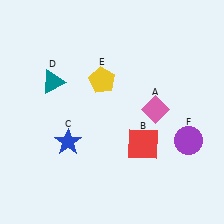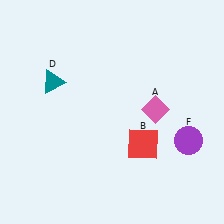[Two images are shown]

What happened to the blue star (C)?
The blue star (C) was removed in Image 2. It was in the bottom-left area of Image 1.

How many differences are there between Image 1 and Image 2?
There are 2 differences between the two images.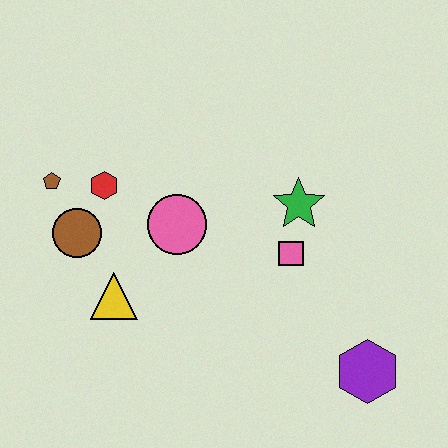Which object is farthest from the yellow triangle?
The purple hexagon is farthest from the yellow triangle.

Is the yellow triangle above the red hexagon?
No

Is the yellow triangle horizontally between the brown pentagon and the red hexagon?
No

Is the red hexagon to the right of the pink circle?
No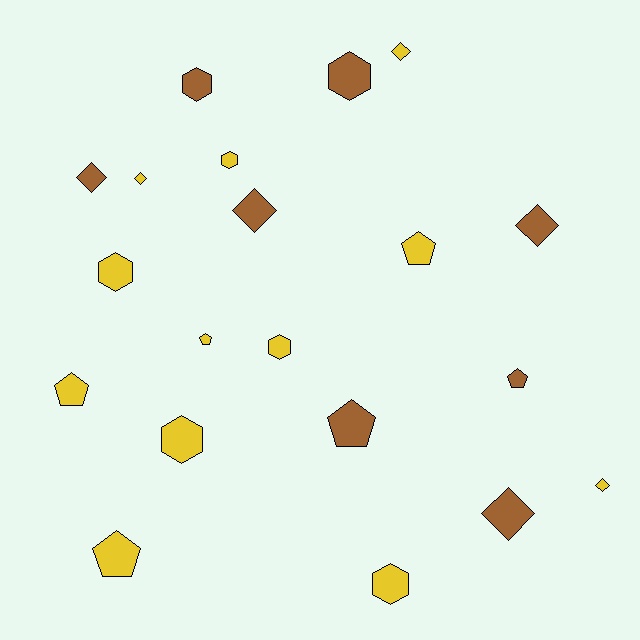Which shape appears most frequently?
Hexagon, with 7 objects.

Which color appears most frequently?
Yellow, with 12 objects.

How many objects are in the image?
There are 20 objects.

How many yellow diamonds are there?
There are 3 yellow diamonds.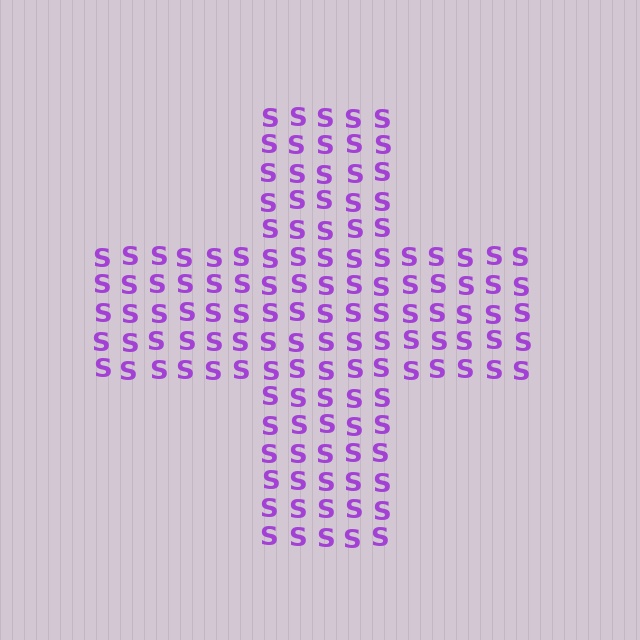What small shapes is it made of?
It is made of small letter S's.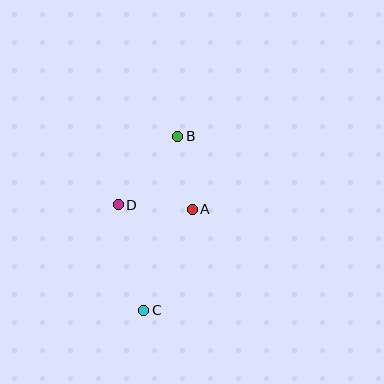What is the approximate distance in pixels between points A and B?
The distance between A and B is approximately 74 pixels.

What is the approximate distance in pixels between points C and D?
The distance between C and D is approximately 108 pixels.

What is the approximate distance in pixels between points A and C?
The distance between A and C is approximately 112 pixels.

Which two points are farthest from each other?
Points B and C are farthest from each other.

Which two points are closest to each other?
Points A and D are closest to each other.